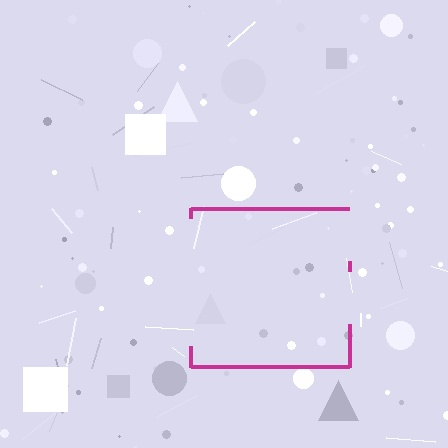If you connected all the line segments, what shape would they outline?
They would outline a square.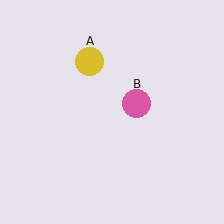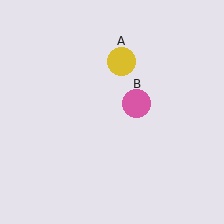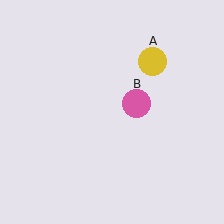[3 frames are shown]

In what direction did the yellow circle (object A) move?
The yellow circle (object A) moved right.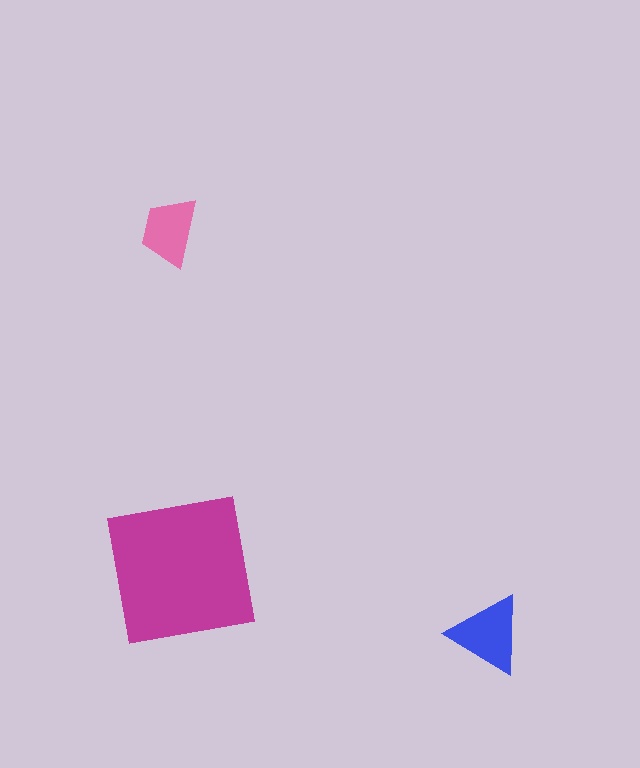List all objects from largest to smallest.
The magenta square, the blue triangle, the pink trapezoid.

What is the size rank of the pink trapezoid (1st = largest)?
3rd.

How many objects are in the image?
There are 3 objects in the image.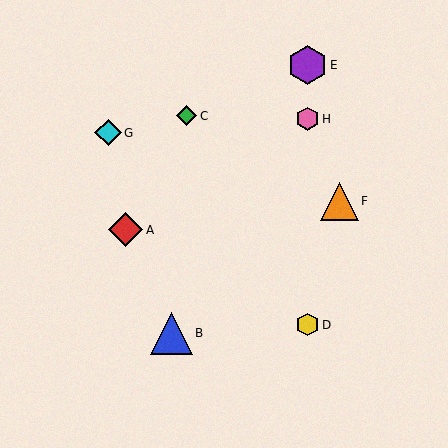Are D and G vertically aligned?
No, D is at x≈307 and G is at x≈108.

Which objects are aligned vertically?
Objects D, E, H are aligned vertically.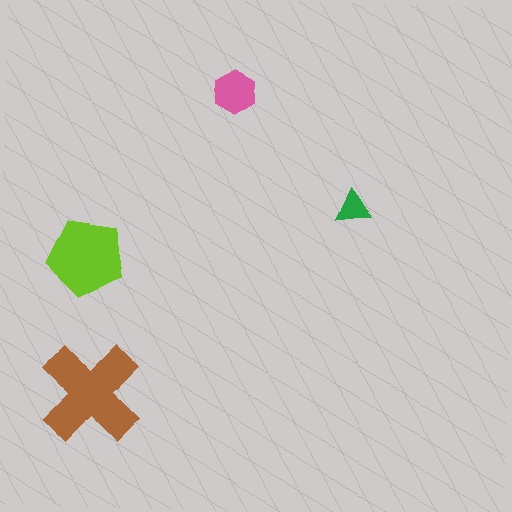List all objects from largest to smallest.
The brown cross, the lime pentagon, the pink hexagon, the green triangle.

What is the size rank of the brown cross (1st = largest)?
1st.